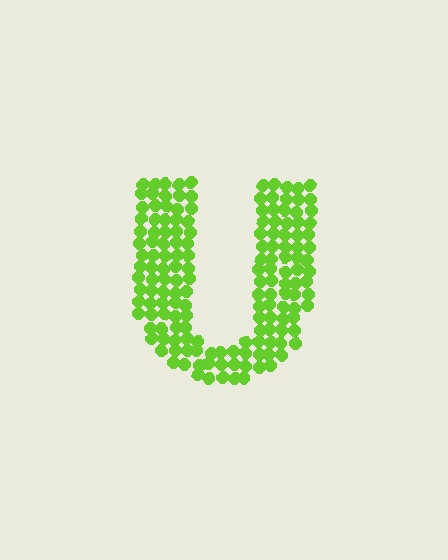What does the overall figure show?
The overall figure shows the letter U.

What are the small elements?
The small elements are circles.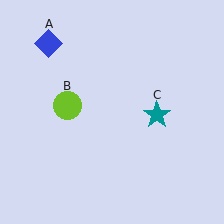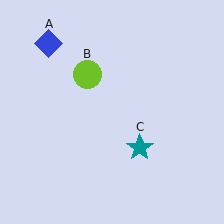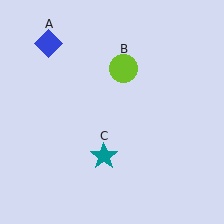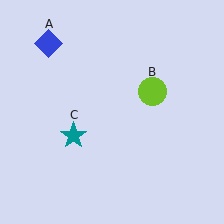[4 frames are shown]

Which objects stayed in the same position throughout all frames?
Blue diamond (object A) remained stationary.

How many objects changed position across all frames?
2 objects changed position: lime circle (object B), teal star (object C).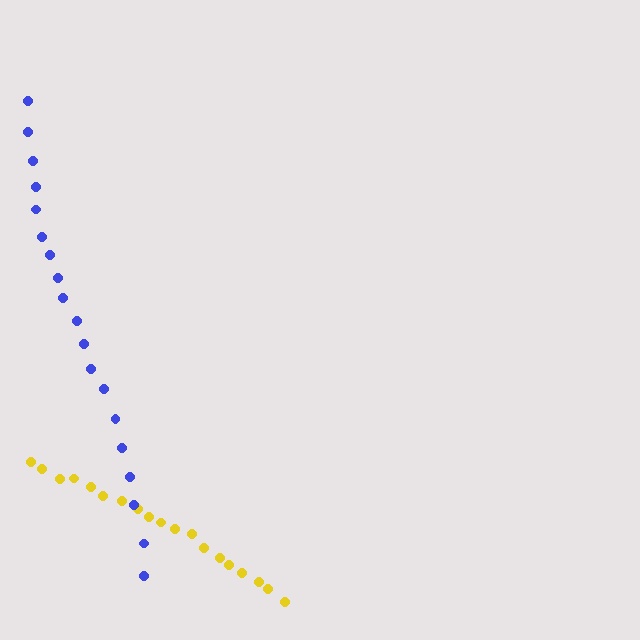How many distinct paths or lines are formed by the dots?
There are 2 distinct paths.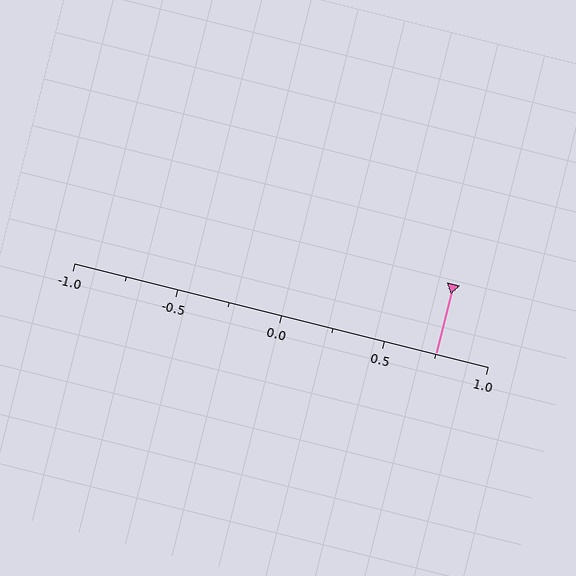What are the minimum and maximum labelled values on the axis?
The axis runs from -1.0 to 1.0.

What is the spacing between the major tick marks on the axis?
The major ticks are spaced 0.5 apart.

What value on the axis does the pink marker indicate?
The marker indicates approximately 0.75.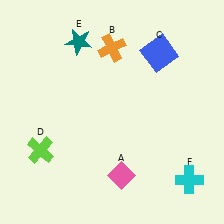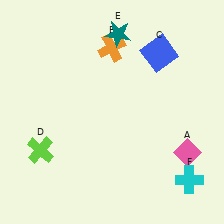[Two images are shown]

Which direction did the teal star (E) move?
The teal star (E) moved right.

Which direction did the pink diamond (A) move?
The pink diamond (A) moved right.